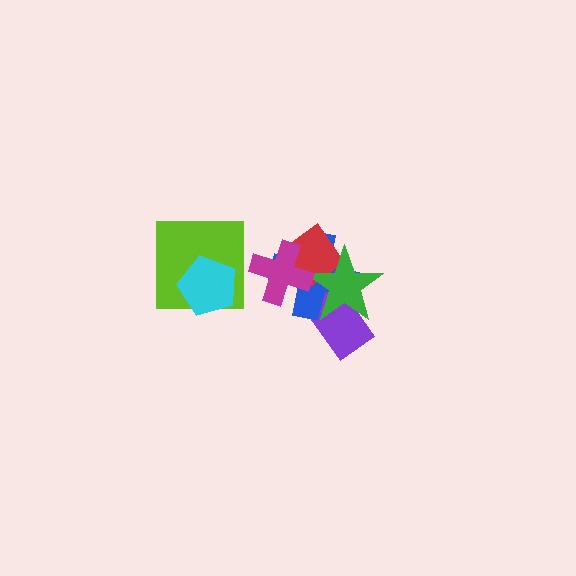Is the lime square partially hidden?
Yes, it is partially covered by another shape.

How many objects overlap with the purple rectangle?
2 objects overlap with the purple rectangle.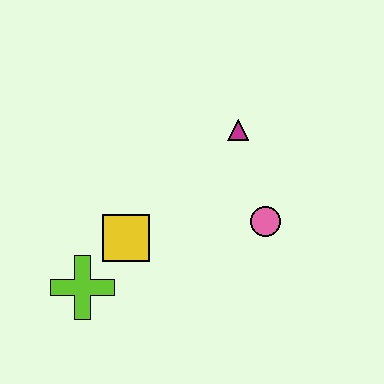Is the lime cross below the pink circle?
Yes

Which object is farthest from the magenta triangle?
The lime cross is farthest from the magenta triangle.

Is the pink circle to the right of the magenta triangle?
Yes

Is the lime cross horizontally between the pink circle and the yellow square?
No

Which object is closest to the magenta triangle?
The pink circle is closest to the magenta triangle.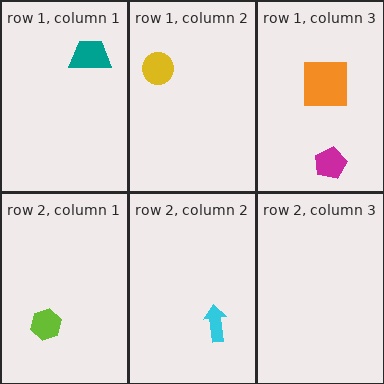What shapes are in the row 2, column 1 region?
The lime hexagon.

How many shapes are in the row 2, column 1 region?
1.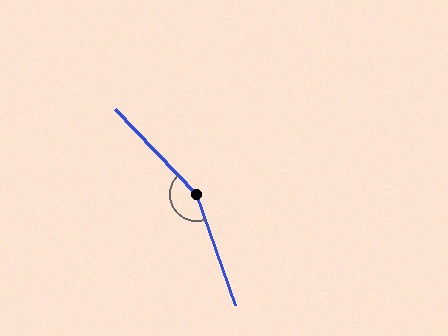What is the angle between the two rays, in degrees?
Approximately 156 degrees.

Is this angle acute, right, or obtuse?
It is obtuse.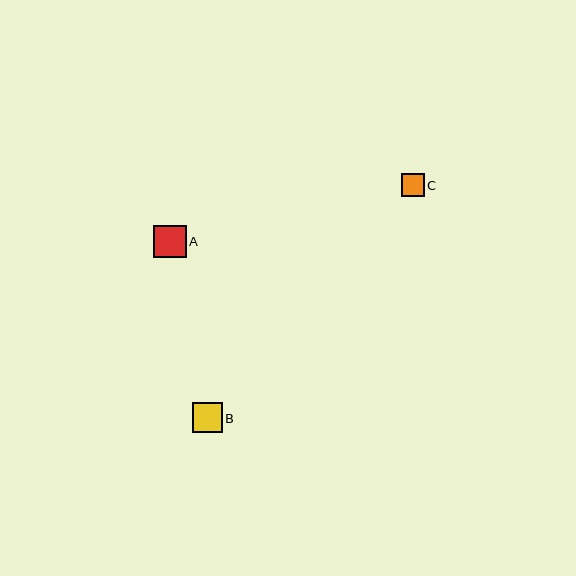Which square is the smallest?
Square C is the smallest with a size of approximately 23 pixels.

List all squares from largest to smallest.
From largest to smallest: A, B, C.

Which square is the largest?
Square A is the largest with a size of approximately 32 pixels.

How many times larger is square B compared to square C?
Square B is approximately 1.3 times the size of square C.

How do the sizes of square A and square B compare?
Square A and square B are approximately the same size.